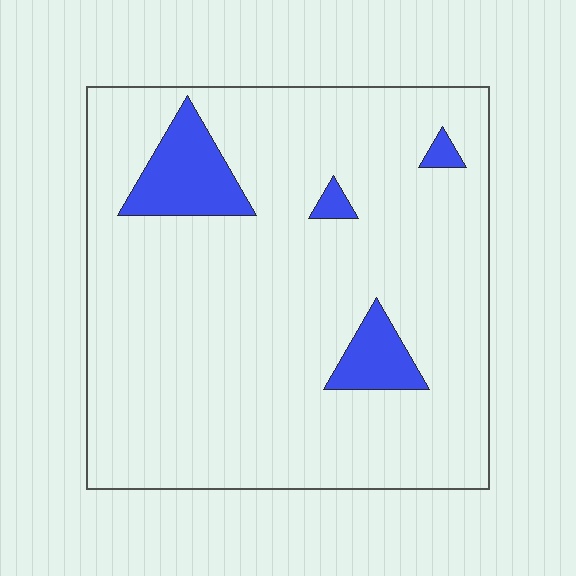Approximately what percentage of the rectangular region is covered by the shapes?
Approximately 10%.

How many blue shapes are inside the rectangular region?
4.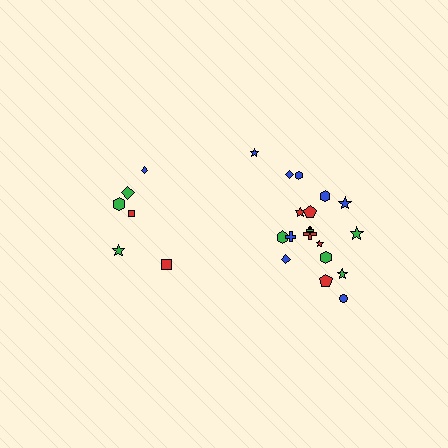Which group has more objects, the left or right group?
The right group.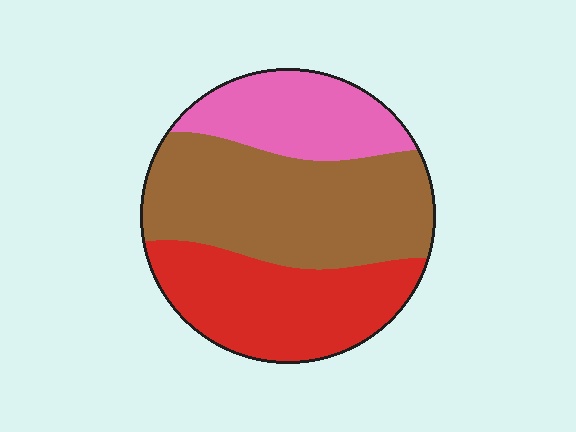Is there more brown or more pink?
Brown.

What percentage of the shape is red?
Red takes up about one third (1/3) of the shape.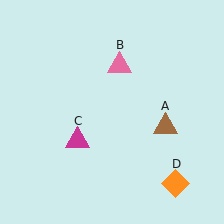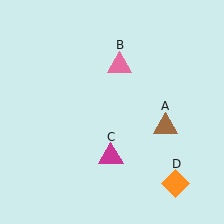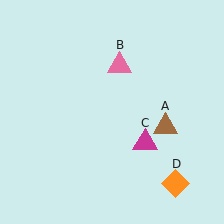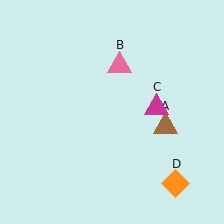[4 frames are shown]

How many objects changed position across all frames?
1 object changed position: magenta triangle (object C).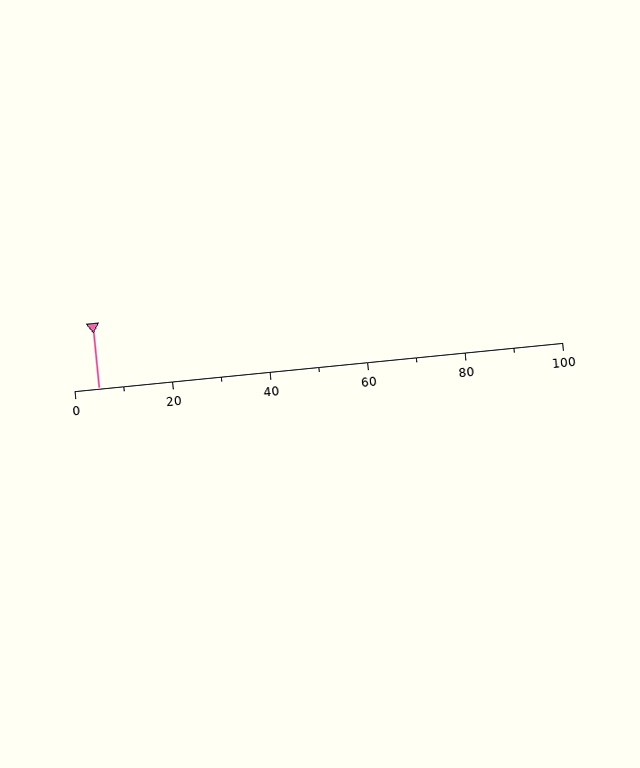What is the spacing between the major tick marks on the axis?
The major ticks are spaced 20 apart.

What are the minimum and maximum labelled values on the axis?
The axis runs from 0 to 100.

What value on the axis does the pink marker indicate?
The marker indicates approximately 5.